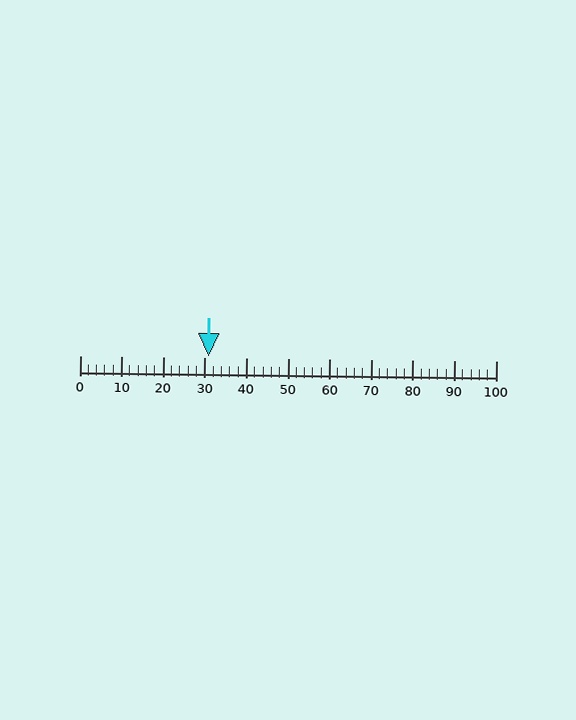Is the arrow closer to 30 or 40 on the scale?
The arrow is closer to 30.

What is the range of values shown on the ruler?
The ruler shows values from 0 to 100.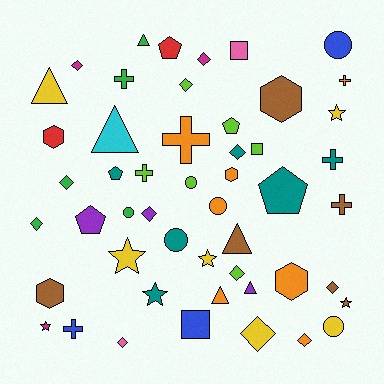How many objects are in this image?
There are 50 objects.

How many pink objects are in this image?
There are 2 pink objects.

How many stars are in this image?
There are 6 stars.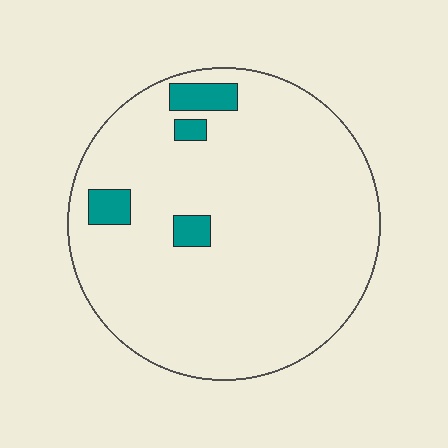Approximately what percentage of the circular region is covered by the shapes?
Approximately 5%.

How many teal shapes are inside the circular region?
4.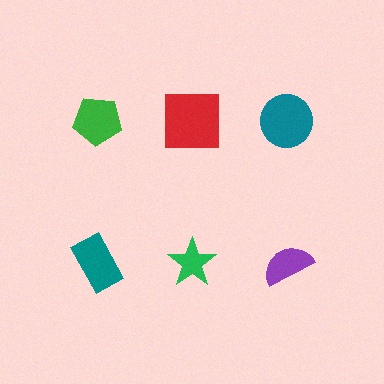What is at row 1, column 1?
A green pentagon.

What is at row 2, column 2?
A green star.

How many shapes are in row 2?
3 shapes.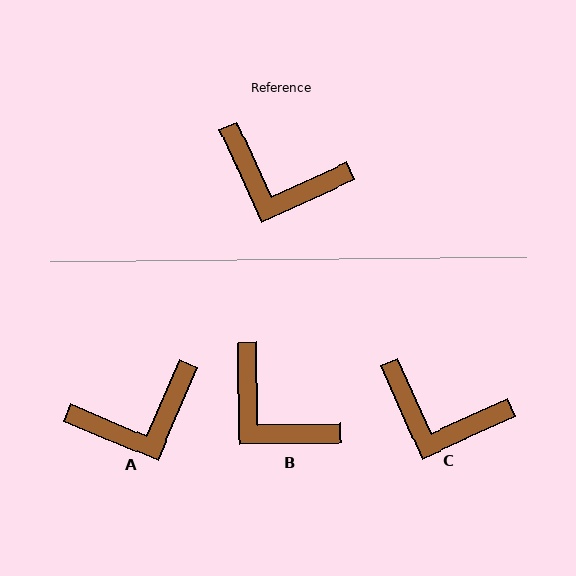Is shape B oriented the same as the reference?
No, it is off by about 23 degrees.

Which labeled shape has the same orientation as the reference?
C.